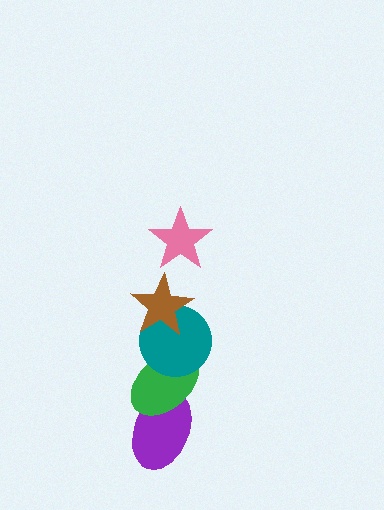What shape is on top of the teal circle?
The brown star is on top of the teal circle.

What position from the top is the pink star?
The pink star is 1st from the top.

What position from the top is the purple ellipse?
The purple ellipse is 5th from the top.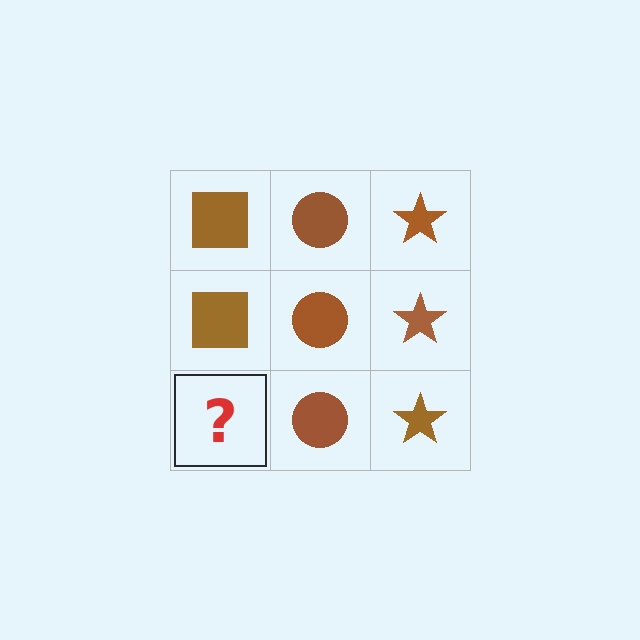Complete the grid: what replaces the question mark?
The question mark should be replaced with a brown square.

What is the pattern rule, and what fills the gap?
The rule is that each column has a consistent shape. The gap should be filled with a brown square.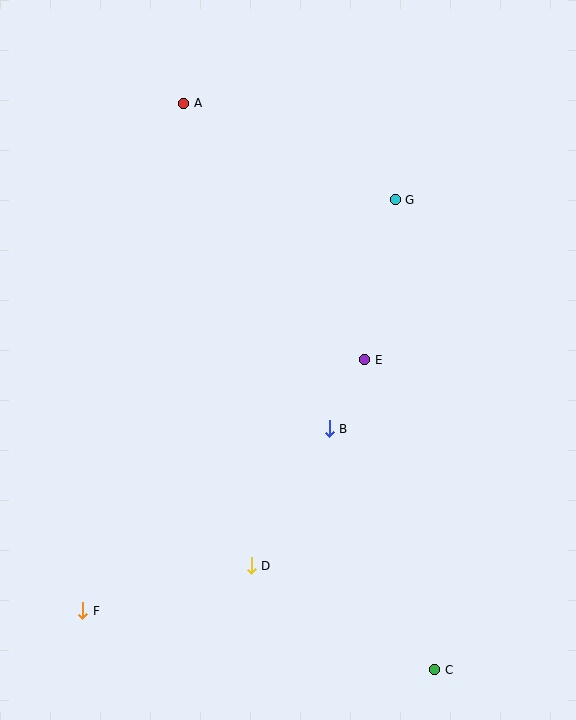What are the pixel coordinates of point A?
Point A is at (184, 103).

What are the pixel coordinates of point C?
Point C is at (435, 670).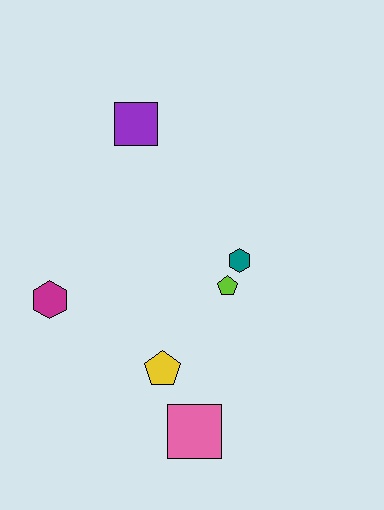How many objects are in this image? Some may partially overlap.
There are 6 objects.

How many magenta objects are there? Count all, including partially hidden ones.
There is 1 magenta object.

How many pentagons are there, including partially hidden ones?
There are 2 pentagons.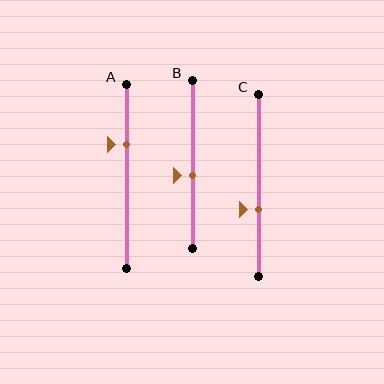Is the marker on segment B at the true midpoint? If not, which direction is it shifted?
No, the marker on segment B is shifted downward by about 6% of the segment length.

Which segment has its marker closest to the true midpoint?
Segment B has its marker closest to the true midpoint.